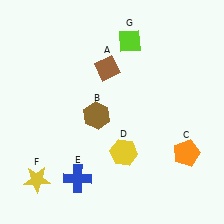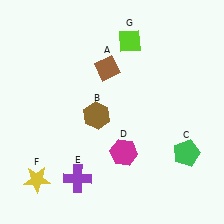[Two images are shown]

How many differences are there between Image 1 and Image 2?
There are 3 differences between the two images.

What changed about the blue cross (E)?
In Image 1, E is blue. In Image 2, it changed to purple.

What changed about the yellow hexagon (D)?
In Image 1, D is yellow. In Image 2, it changed to magenta.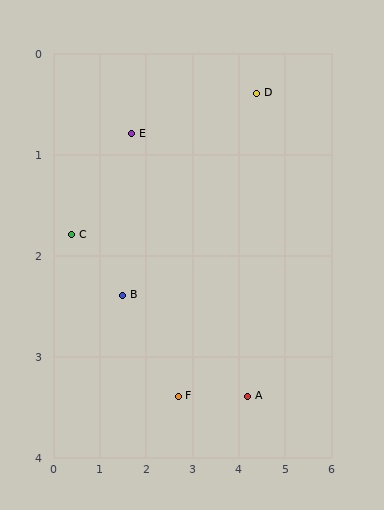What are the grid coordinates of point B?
Point B is at approximately (1.5, 2.4).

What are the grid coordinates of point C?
Point C is at approximately (0.4, 1.8).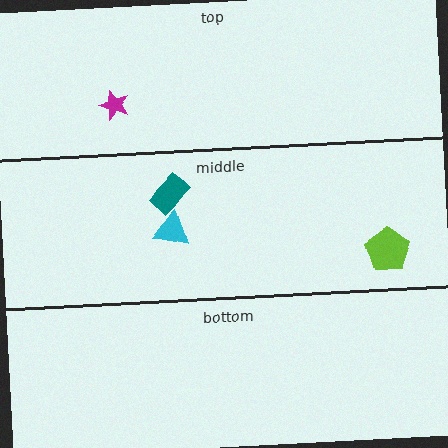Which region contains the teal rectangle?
The middle region.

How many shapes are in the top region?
1.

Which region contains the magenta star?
The top region.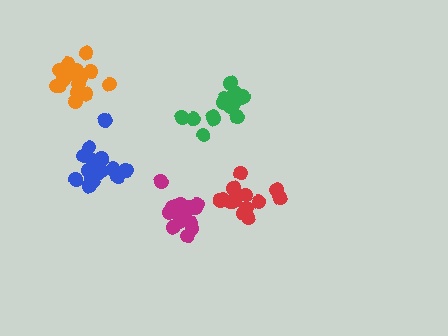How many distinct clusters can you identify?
There are 5 distinct clusters.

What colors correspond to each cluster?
The clusters are colored: orange, red, green, magenta, blue.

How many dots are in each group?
Group 1: 17 dots, Group 2: 13 dots, Group 3: 14 dots, Group 4: 16 dots, Group 5: 17 dots (77 total).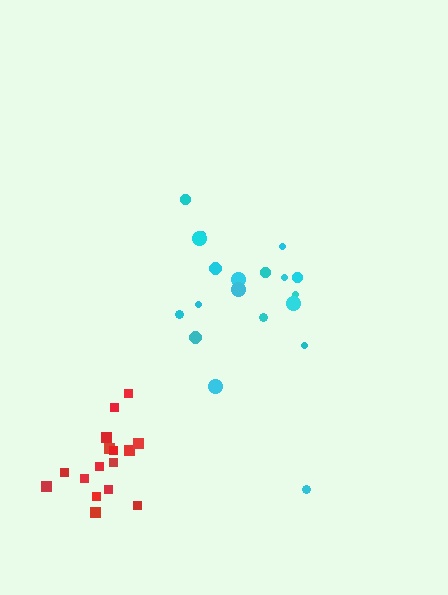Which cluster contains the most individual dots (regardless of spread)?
Cyan (19).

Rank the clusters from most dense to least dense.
red, cyan.